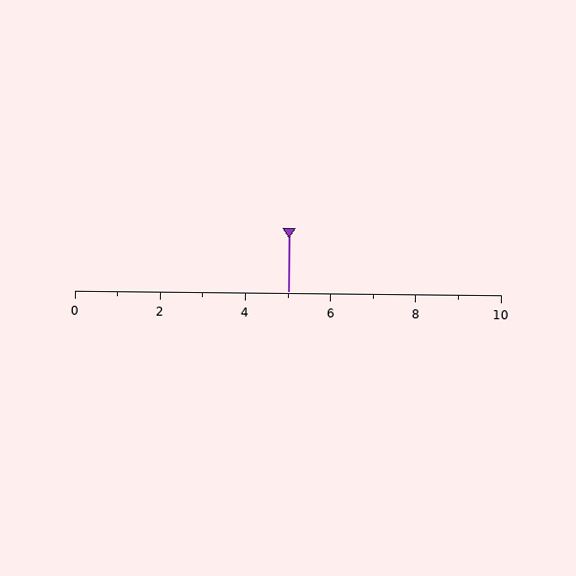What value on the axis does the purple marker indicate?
The marker indicates approximately 5.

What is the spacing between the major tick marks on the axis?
The major ticks are spaced 2 apart.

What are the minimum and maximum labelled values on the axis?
The axis runs from 0 to 10.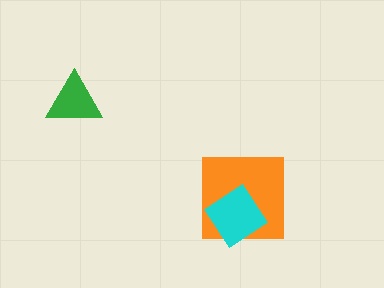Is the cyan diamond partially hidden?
No, no other shape covers it.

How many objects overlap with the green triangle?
0 objects overlap with the green triangle.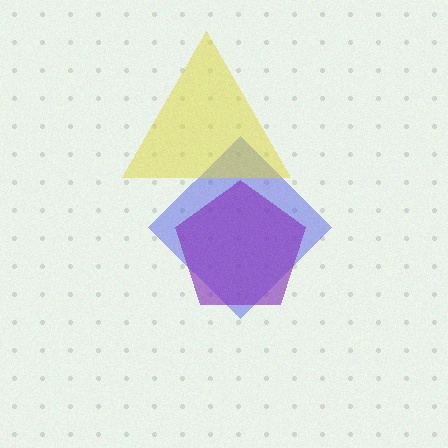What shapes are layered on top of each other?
The layered shapes are: a blue diamond, a yellow triangle, a purple pentagon.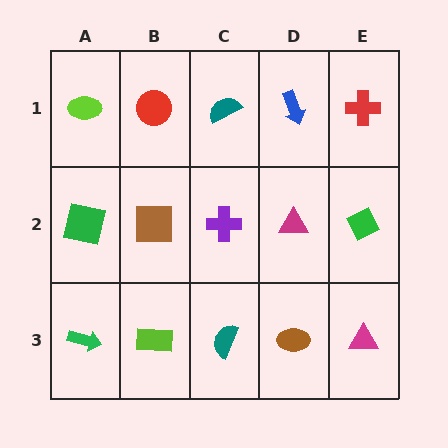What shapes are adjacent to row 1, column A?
A green square (row 2, column A), a red circle (row 1, column B).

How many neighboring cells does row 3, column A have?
2.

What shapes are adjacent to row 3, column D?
A magenta triangle (row 2, column D), a teal semicircle (row 3, column C), a magenta triangle (row 3, column E).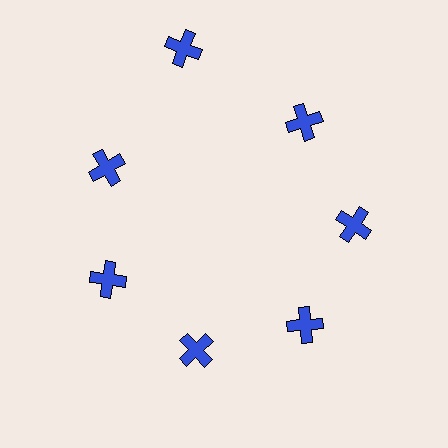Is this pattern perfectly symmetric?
No. The 7 blue crosses are arranged in a ring, but one element near the 12 o'clock position is pushed outward from the center, breaking the 7-fold rotational symmetry.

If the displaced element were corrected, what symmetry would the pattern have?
It would have 7-fold rotational symmetry — the pattern would map onto itself every 51 degrees.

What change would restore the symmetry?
The symmetry would be restored by moving it inward, back onto the ring so that all 7 crosses sit at equal angles and equal distance from the center.